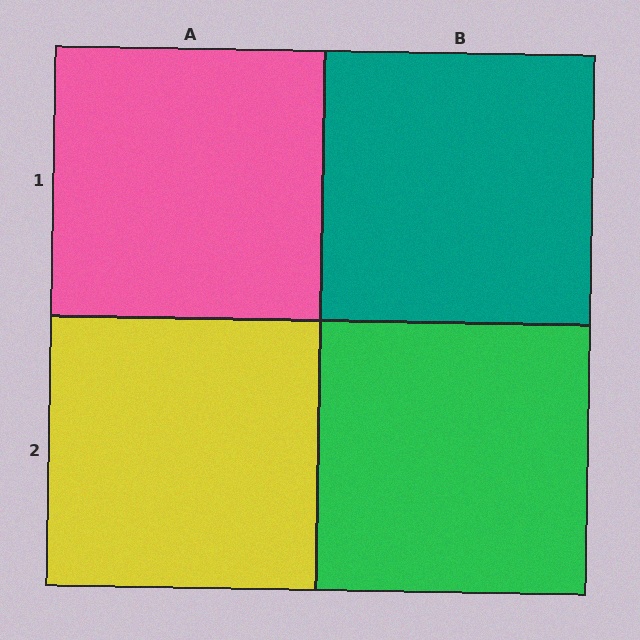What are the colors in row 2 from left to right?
Yellow, green.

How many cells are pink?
1 cell is pink.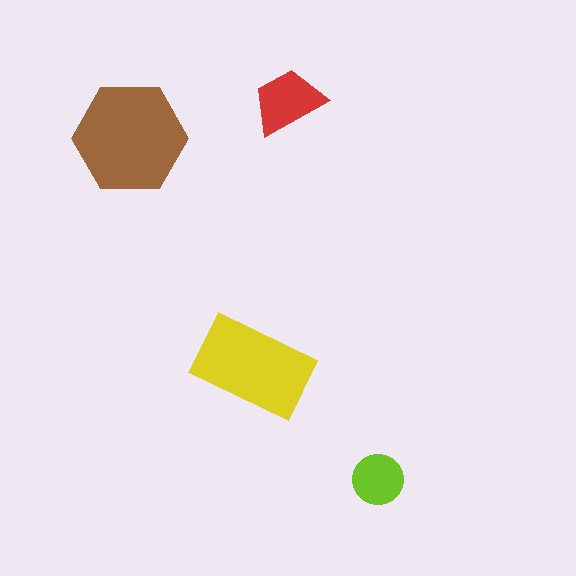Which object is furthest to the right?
The lime circle is rightmost.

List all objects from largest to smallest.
The brown hexagon, the yellow rectangle, the red trapezoid, the lime circle.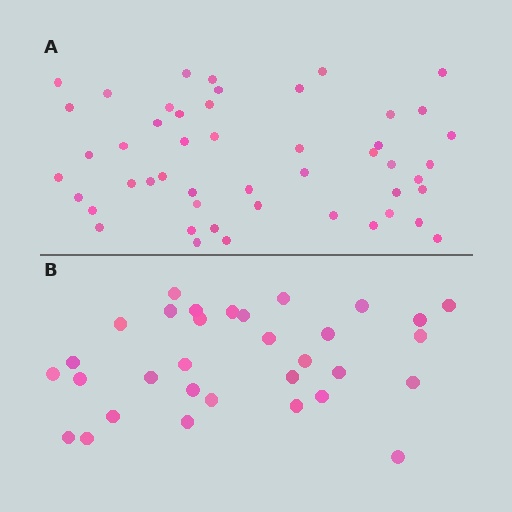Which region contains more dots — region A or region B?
Region A (the top region) has more dots.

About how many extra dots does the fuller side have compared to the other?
Region A has approximately 15 more dots than region B.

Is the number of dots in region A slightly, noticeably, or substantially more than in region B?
Region A has substantially more. The ratio is roughly 1.5 to 1.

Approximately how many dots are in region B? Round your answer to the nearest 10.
About 30 dots. (The exact count is 32, which rounds to 30.)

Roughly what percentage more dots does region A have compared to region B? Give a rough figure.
About 55% more.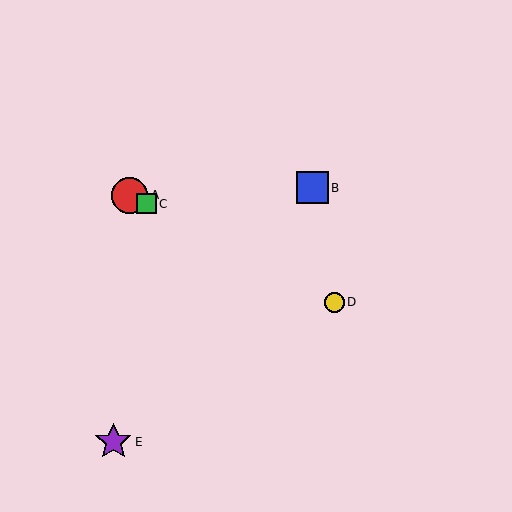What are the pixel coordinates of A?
Object A is at (130, 195).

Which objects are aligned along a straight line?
Objects A, C, D are aligned along a straight line.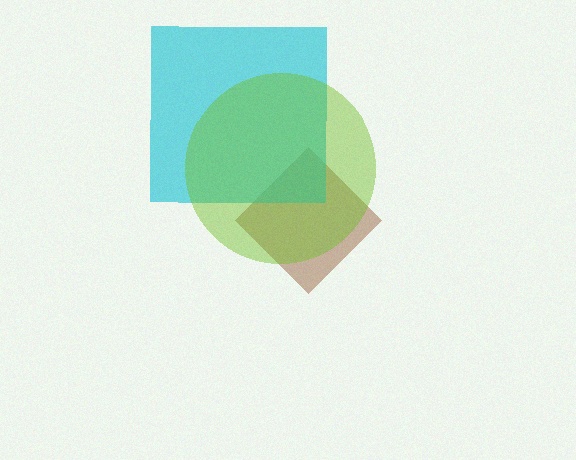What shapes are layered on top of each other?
The layered shapes are: a brown diamond, a cyan square, a lime circle.